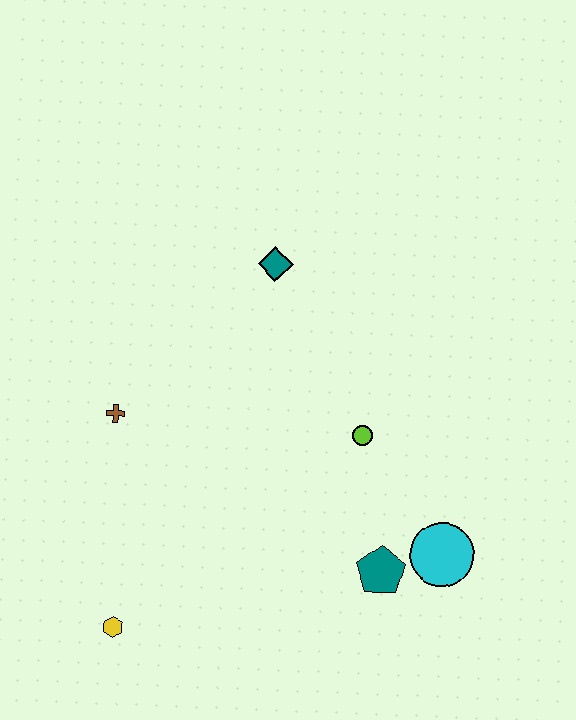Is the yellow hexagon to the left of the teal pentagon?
Yes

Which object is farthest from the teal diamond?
The yellow hexagon is farthest from the teal diamond.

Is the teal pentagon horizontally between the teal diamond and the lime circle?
No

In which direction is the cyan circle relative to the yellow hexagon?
The cyan circle is to the right of the yellow hexagon.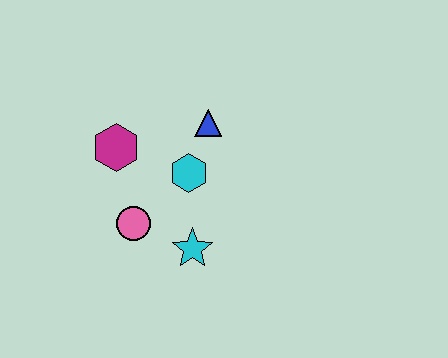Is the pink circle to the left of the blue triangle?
Yes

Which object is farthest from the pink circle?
The blue triangle is farthest from the pink circle.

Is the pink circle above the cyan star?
Yes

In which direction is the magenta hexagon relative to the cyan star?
The magenta hexagon is above the cyan star.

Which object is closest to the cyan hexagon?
The blue triangle is closest to the cyan hexagon.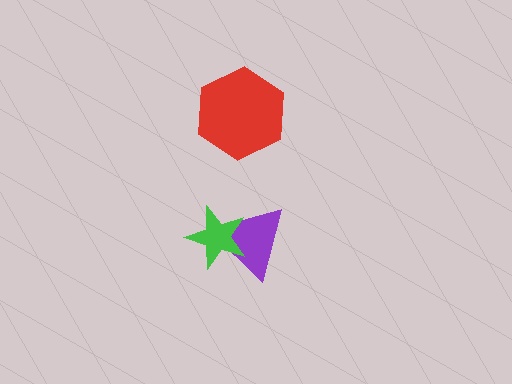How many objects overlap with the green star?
1 object overlaps with the green star.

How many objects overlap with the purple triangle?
1 object overlaps with the purple triangle.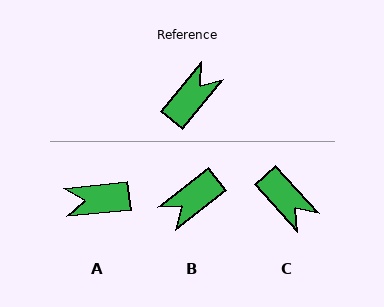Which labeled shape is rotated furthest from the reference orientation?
B, about 167 degrees away.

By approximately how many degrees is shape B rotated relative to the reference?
Approximately 167 degrees counter-clockwise.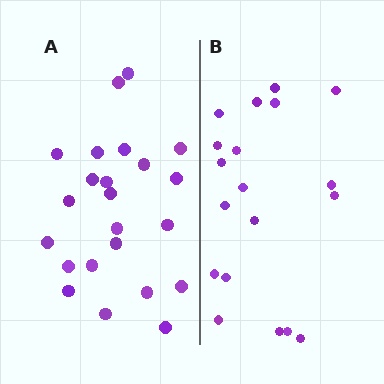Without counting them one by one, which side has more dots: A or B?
Region A (the left region) has more dots.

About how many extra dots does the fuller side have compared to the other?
Region A has about 4 more dots than region B.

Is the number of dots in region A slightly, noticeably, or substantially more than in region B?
Region A has only slightly more — the two regions are fairly close. The ratio is roughly 1.2 to 1.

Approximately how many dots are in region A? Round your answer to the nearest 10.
About 20 dots. (The exact count is 23, which rounds to 20.)